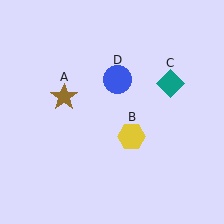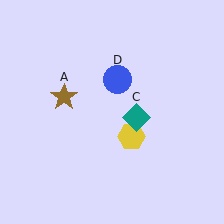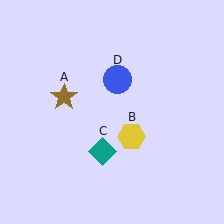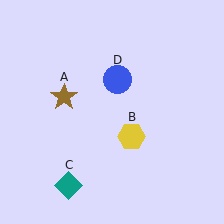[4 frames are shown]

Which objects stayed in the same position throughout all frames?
Brown star (object A) and yellow hexagon (object B) and blue circle (object D) remained stationary.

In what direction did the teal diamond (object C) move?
The teal diamond (object C) moved down and to the left.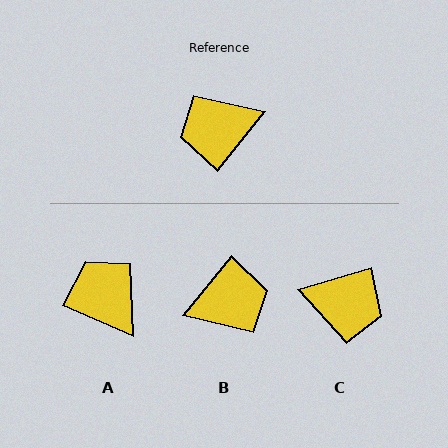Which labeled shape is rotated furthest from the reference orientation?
B, about 179 degrees away.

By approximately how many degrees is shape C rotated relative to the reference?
Approximately 145 degrees counter-clockwise.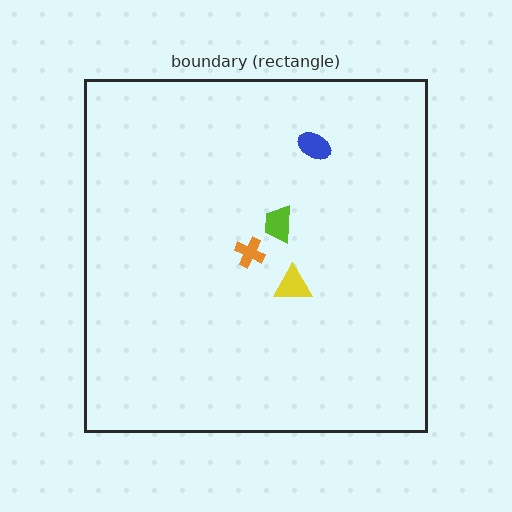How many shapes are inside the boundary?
4 inside, 0 outside.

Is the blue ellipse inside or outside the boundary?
Inside.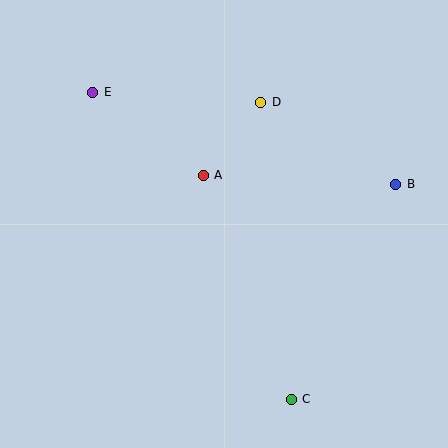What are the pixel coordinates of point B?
Point B is at (396, 184).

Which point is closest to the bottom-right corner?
Point C is closest to the bottom-right corner.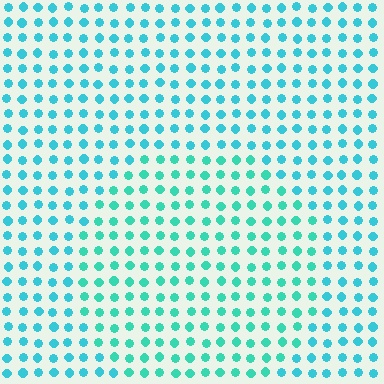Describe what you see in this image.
The image is filled with small cyan elements in a uniform arrangement. A circle-shaped region is visible where the elements are tinted to a slightly different hue, forming a subtle color boundary.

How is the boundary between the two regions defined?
The boundary is defined purely by a slight shift in hue (about 21 degrees). Spacing, size, and orientation are identical on both sides.